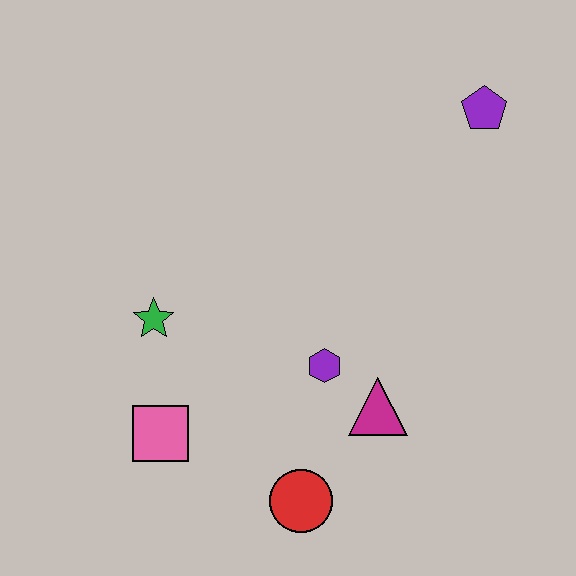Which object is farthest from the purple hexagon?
The purple pentagon is farthest from the purple hexagon.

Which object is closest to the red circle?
The magenta triangle is closest to the red circle.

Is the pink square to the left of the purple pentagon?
Yes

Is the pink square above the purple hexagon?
No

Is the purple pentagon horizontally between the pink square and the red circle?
No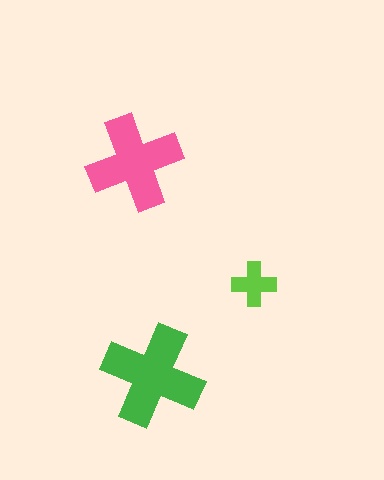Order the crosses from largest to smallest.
the green one, the pink one, the lime one.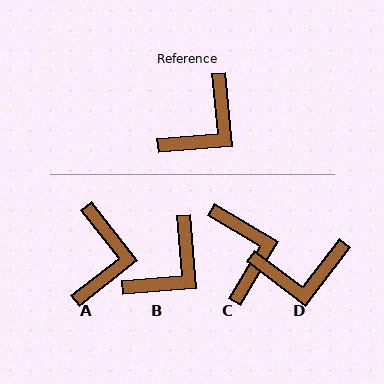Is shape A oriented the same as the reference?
No, it is off by about 34 degrees.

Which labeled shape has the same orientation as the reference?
B.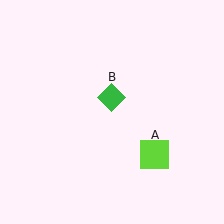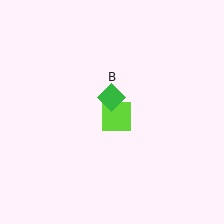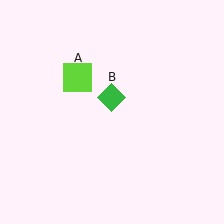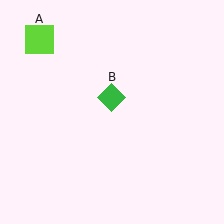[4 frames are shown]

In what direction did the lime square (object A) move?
The lime square (object A) moved up and to the left.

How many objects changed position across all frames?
1 object changed position: lime square (object A).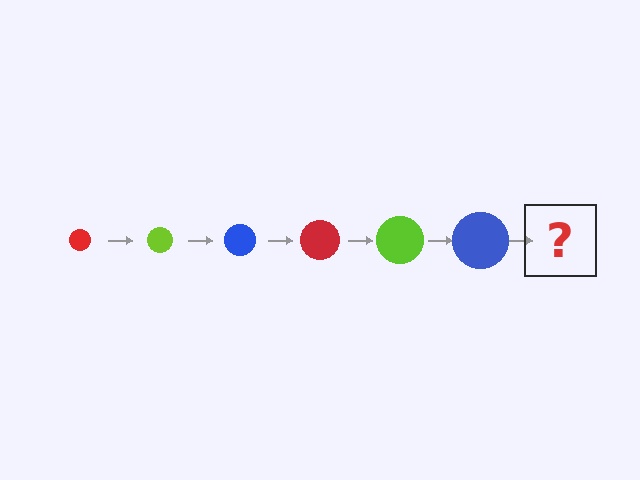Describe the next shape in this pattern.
It should be a red circle, larger than the previous one.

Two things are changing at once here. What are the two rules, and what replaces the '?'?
The two rules are that the circle grows larger each step and the color cycles through red, lime, and blue. The '?' should be a red circle, larger than the previous one.